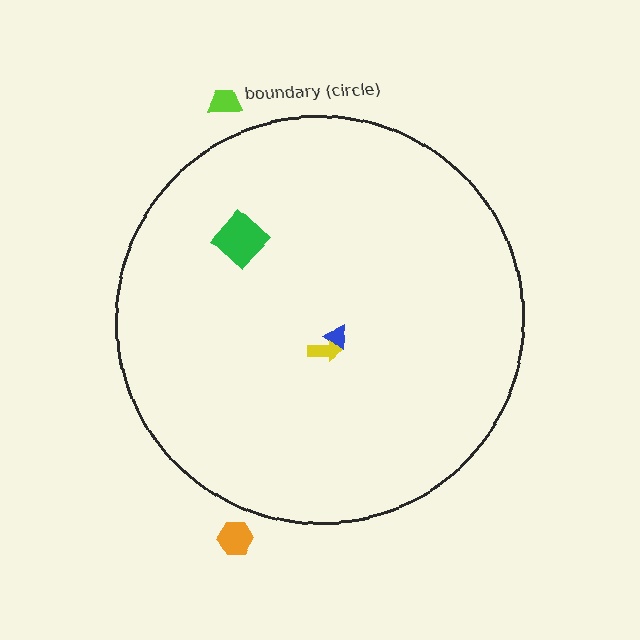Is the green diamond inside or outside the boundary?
Inside.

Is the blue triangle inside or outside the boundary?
Inside.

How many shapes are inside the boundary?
3 inside, 2 outside.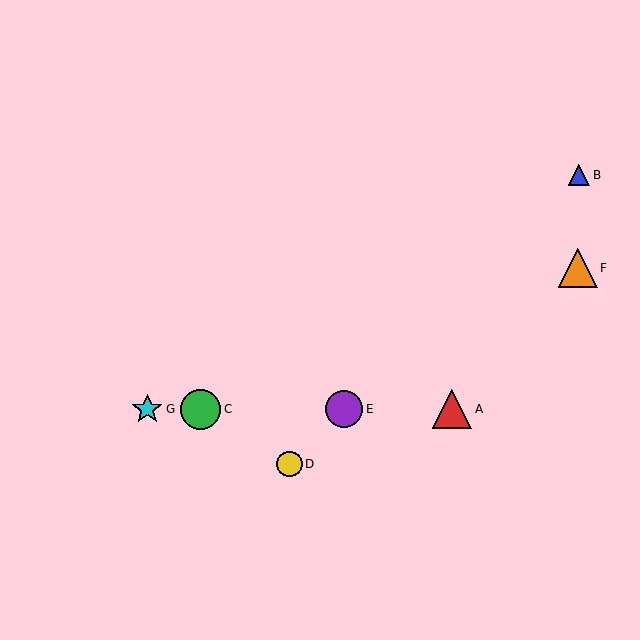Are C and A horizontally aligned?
Yes, both are at y≈409.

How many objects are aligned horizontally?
4 objects (A, C, E, G) are aligned horizontally.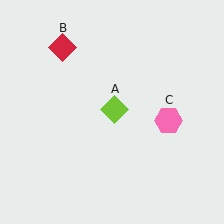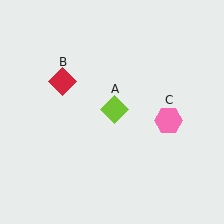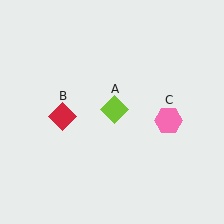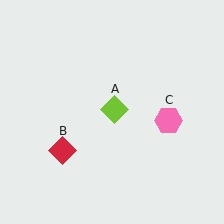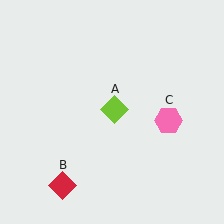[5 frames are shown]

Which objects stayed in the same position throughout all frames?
Lime diamond (object A) and pink hexagon (object C) remained stationary.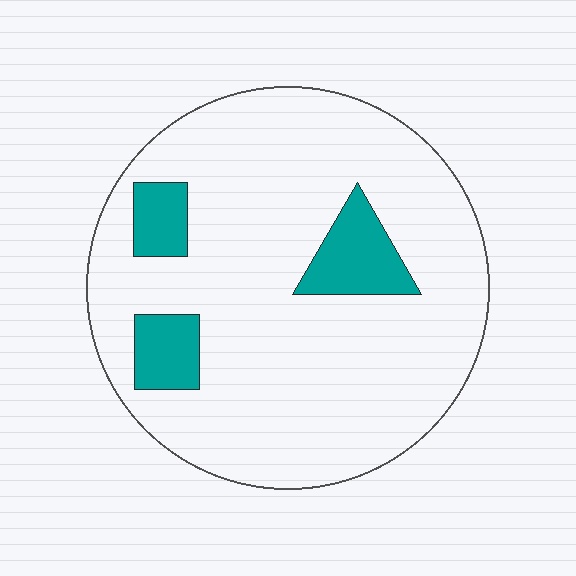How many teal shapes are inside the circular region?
3.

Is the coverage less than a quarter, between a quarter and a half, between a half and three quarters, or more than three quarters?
Less than a quarter.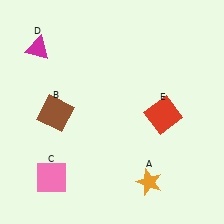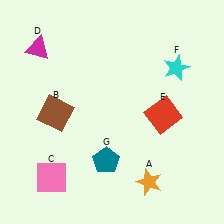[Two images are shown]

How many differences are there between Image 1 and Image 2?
There are 2 differences between the two images.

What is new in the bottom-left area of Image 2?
A teal pentagon (G) was added in the bottom-left area of Image 2.